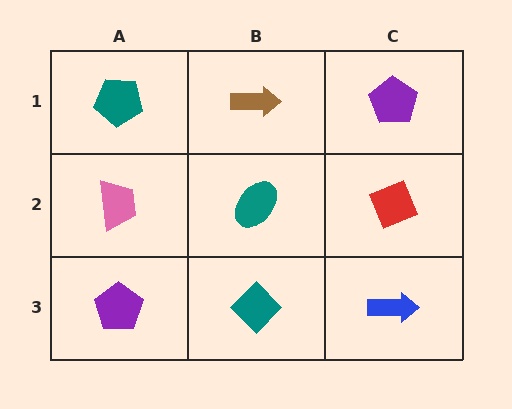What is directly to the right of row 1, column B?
A purple pentagon.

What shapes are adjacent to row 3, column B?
A teal ellipse (row 2, column B), a purple pentagon (row 3, column A), a blue arrow (row 3, column C).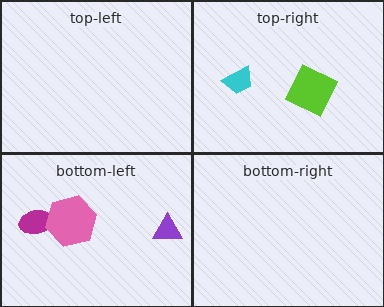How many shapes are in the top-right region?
2.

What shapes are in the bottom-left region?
The magenta ellipse, the pink hexagon, the purple triangle.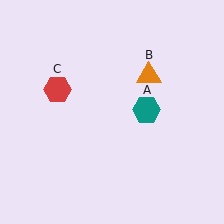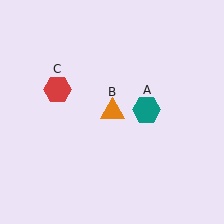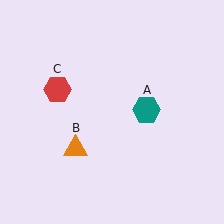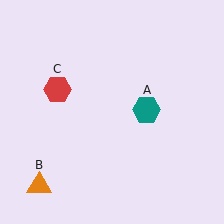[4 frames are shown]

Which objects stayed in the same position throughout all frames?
Teal hexagon (object A) and red hexagon (object C) remained stationary.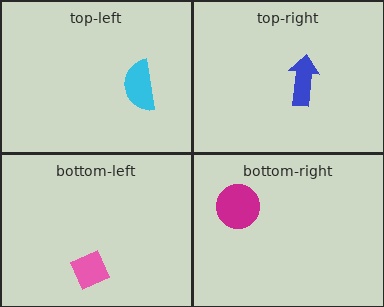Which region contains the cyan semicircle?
The top-left region.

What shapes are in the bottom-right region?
The magenta circle.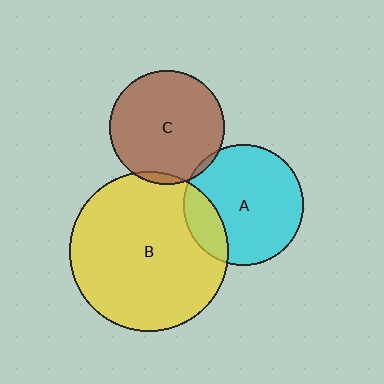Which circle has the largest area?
Circle B (yellow).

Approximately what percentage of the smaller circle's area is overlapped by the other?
Approximately 5%.